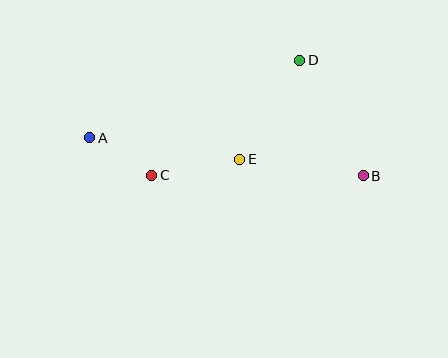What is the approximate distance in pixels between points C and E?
The distance between C and E is approximately 90 pixels.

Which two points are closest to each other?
Points A and C are closest to each other.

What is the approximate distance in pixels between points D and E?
The distance between D and E is approximately 116 pixels.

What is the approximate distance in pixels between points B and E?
The distance between B and E is approximately 125 pixels.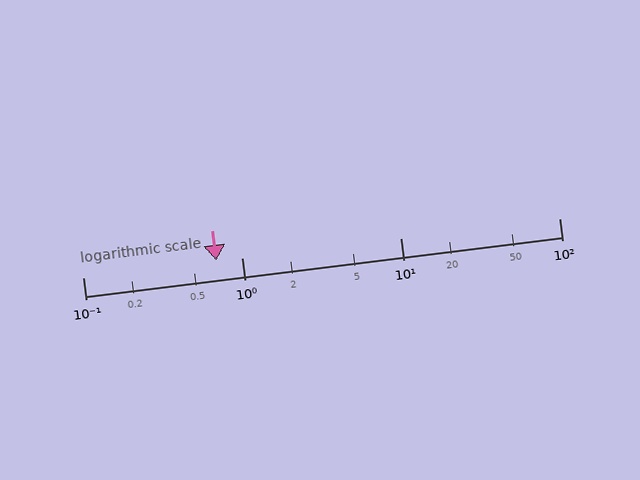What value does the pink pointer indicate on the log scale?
The pointer indicates approximately 0.69.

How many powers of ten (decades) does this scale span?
The scale spans 3 decades, from 0.1 to 100.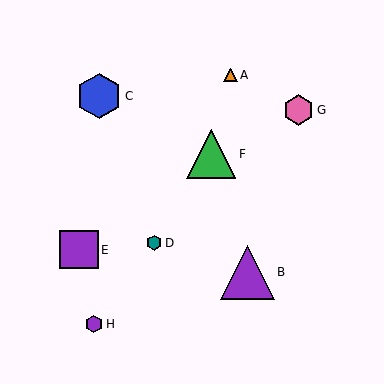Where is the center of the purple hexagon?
The center of the purple hexagon is at (94, 324).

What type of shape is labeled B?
Shape B is a purple triangle.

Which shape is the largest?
The purple triangle (labeled B) is the largest.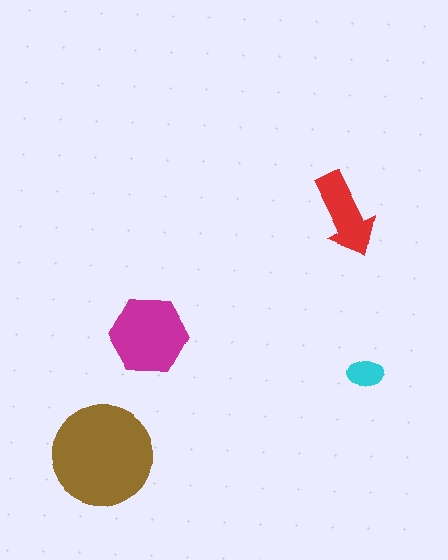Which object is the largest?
The brown circle.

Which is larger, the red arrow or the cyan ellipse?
The red arrow.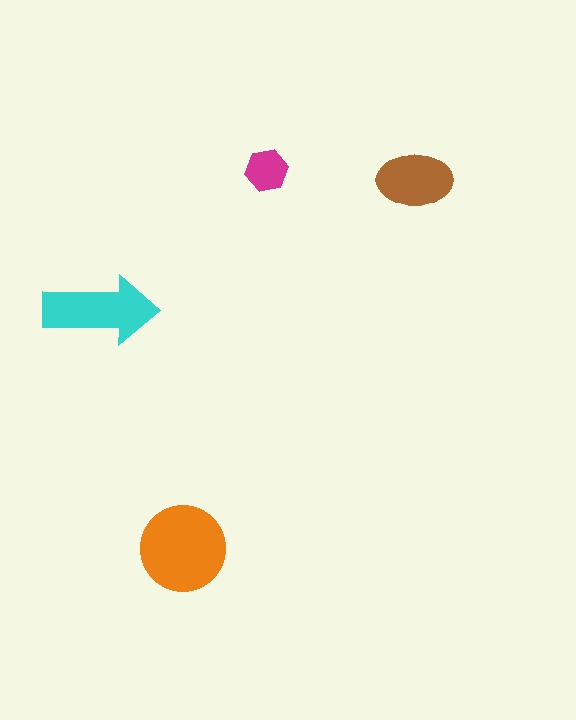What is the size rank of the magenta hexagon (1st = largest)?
4th.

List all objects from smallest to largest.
The magenta hexagon, the brown ellipse, the cyan arrow, the orange circle.